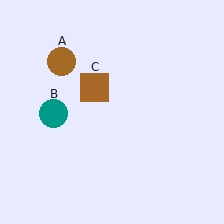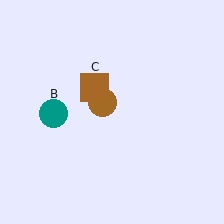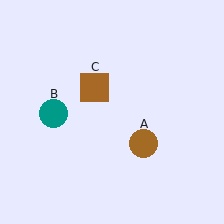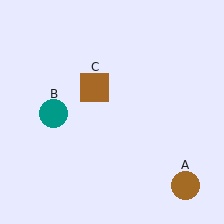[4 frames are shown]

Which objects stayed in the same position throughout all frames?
Teal circle (object B) and brown square (object C) remained stationary.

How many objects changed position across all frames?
1 object changed position: brown circle (object A).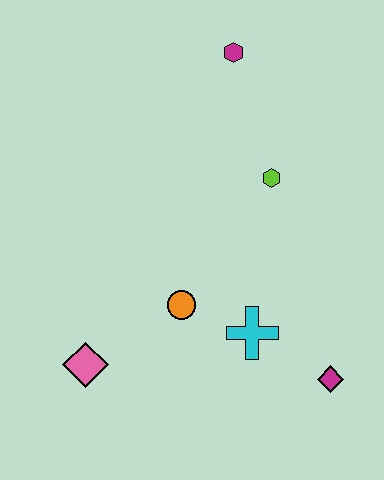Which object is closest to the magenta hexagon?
The lime hexagon is closest to the magenta hexagon.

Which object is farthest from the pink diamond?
The magenta hexagon is farthest from the pink diamond.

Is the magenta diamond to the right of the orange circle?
Yes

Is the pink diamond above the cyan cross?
No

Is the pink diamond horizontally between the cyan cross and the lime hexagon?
No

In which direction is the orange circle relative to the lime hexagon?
The orange circle is below the lime hexagon.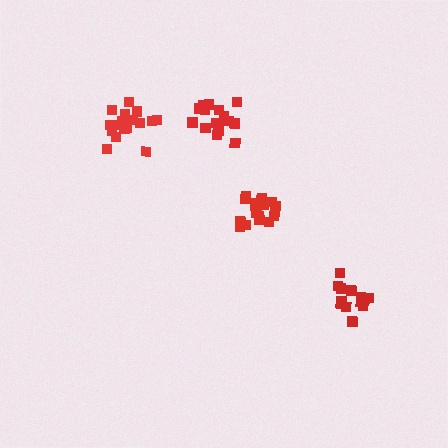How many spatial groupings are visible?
There are 4 spatial groupings.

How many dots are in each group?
Group 1: 21 dots, Group 2: 18 dots, Group 3: 20 dots, Group 4: 18 dots (77 total).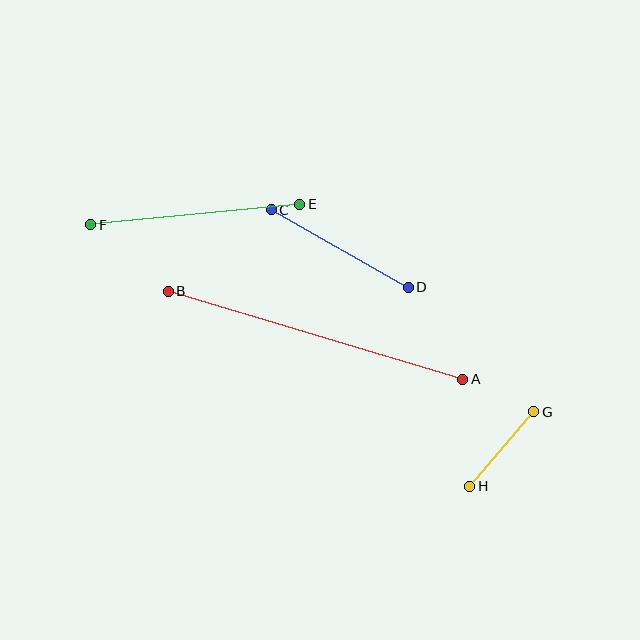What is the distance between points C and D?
The distance is approximately 157 pixels.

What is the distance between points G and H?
The distance is approximately 98 pixels.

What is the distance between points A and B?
The distance is approximately 307 pixels.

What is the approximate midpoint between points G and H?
The midpoint is at approximately (502, 449) pixels.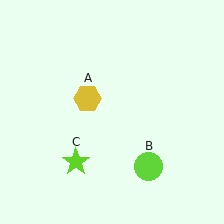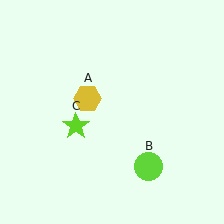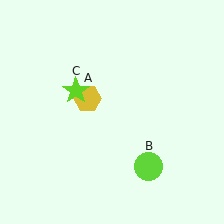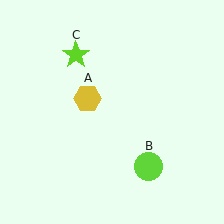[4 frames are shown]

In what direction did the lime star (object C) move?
The lime star (object C) moved up.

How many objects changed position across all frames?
1 object changed position: lime star (object C).